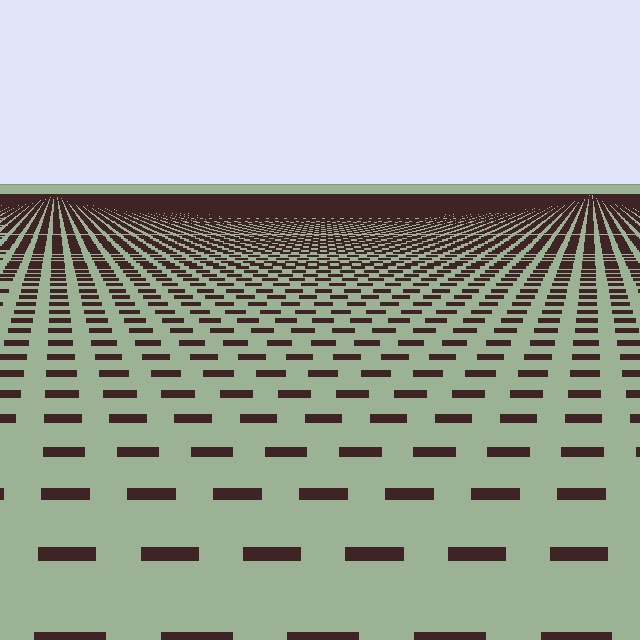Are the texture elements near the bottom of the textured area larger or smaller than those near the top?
Larger. Near the bottom, elements are closer to the viewer and appear at a bigger on-screen size.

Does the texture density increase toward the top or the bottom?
Density increases toward the top.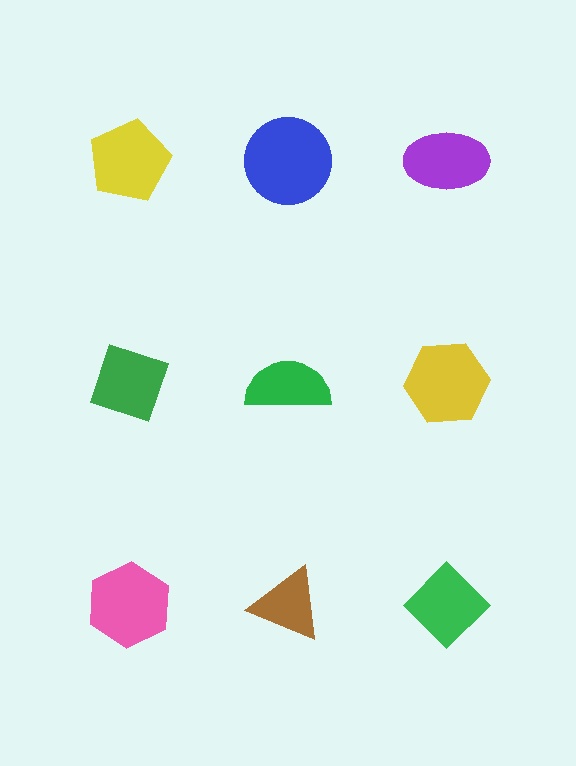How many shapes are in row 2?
3 shapes.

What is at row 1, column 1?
A yellow pentagon.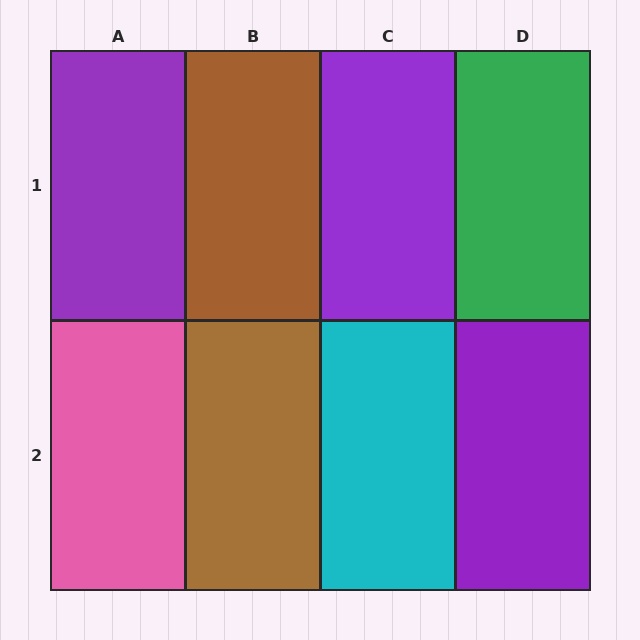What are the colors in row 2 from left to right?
Pink, brown, cyan, purple.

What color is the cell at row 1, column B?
Brown.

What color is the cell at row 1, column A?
Purple.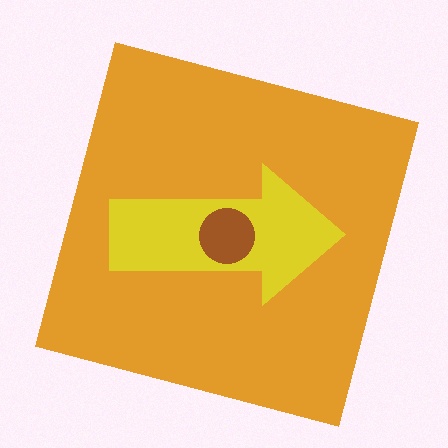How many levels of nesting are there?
3.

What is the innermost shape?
The brown circle.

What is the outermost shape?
The orange square.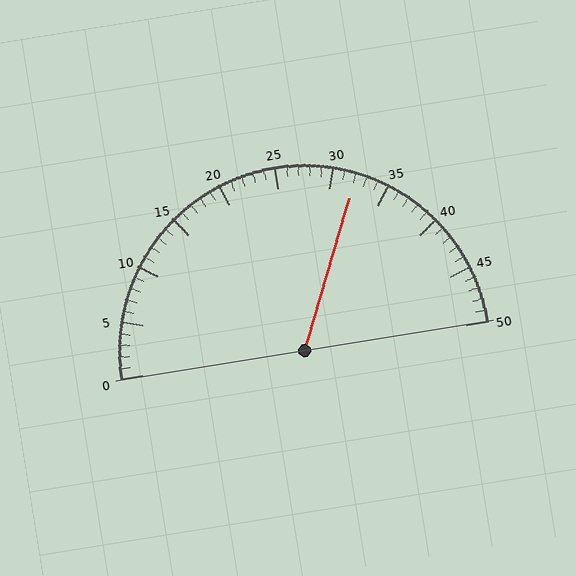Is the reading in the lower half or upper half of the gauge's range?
The reading is in the upper half of the range (0 to 50).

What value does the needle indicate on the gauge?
The needle indicates approximately 32.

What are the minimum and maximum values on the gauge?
The gauge ranges from 0 to 50.